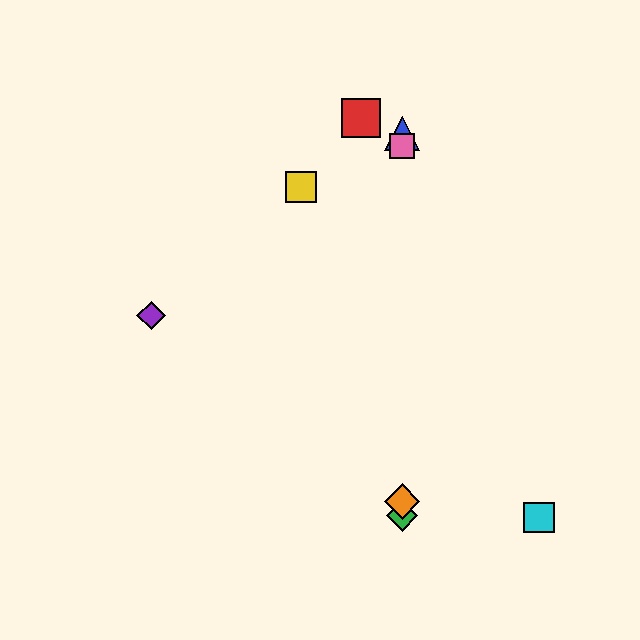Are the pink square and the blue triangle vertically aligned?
Yes, both are at x≈402.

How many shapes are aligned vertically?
4 shapes (the blue triangle, the green diamond, the orange diamond, the pink square) are aligned vertically.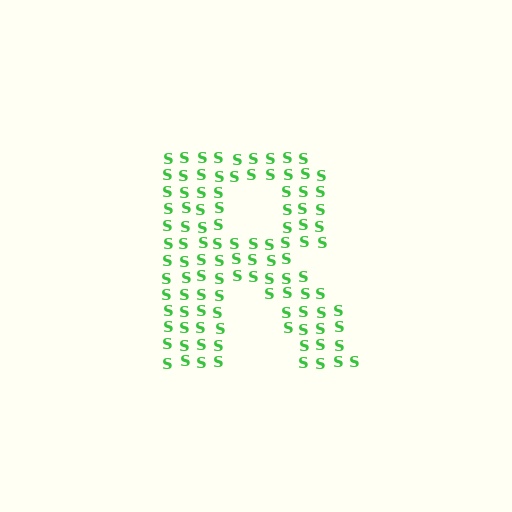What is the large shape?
The large shape is the letter R.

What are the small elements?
The small elements are letter S's.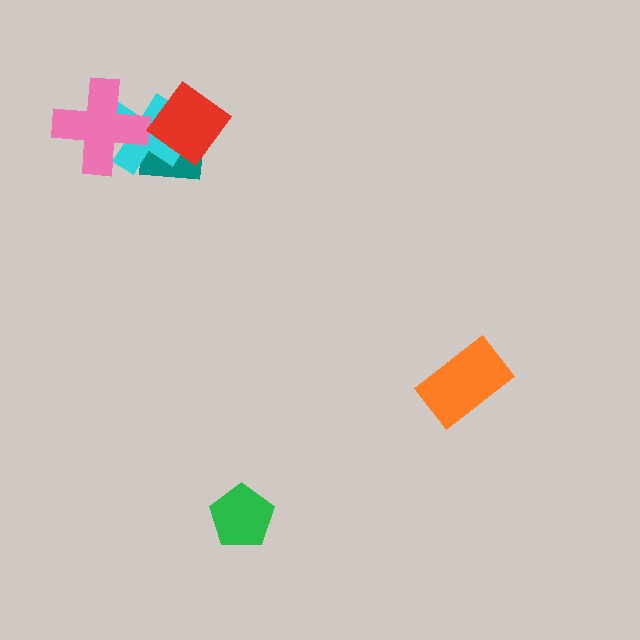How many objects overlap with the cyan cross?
3 objects overlap with the cyan cross.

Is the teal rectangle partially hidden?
Yes, it is partially covered by another shape.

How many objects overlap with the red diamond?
2 objects overlap with the red diamond.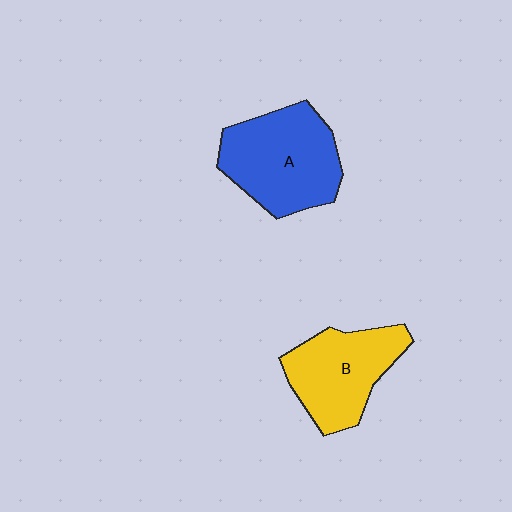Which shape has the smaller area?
Shape B (yellow).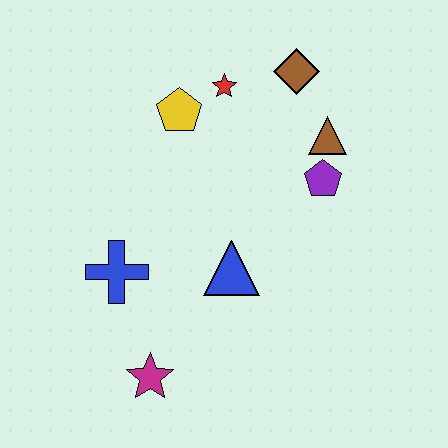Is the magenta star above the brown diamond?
No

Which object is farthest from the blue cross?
The brown diamond is farthest from the blue cross.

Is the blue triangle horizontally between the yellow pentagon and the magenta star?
No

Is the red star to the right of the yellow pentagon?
Yes